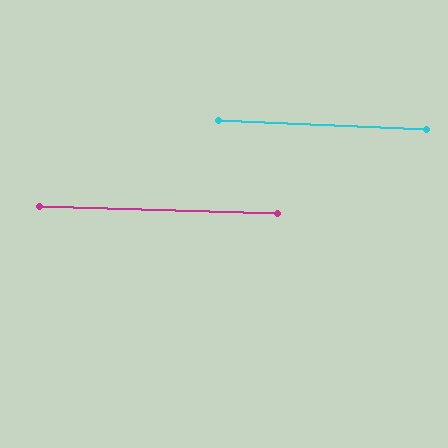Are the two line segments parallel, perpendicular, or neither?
Parallel — their directions differ by only 0.6°.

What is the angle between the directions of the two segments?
Approximately 1 degree.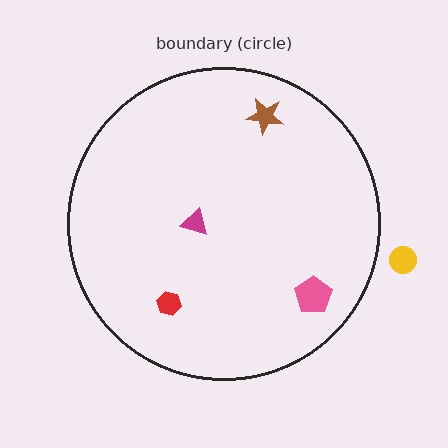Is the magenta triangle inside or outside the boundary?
Inside.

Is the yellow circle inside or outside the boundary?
Outside.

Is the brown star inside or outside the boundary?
Inside.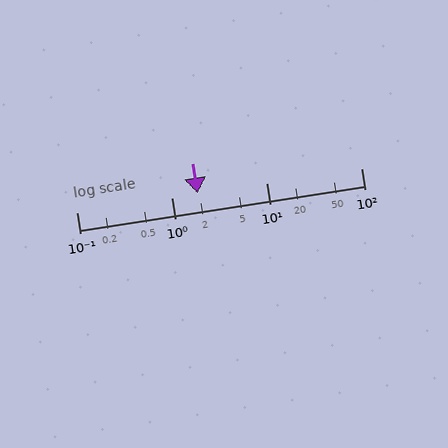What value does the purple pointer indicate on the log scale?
The pointer indicates approximately 1.9.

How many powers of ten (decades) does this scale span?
The scale spans 3 decades, from 0.1 to 100.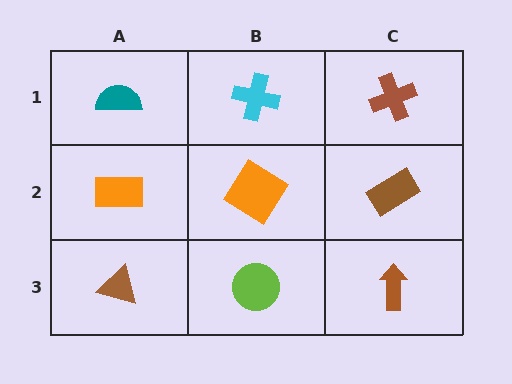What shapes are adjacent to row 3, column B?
An orange diamond (row 2, column B), a brown triangle (row 3, column A), a brown arrow (row 3, column C).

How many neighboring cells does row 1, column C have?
2.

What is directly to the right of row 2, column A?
An orange diamond.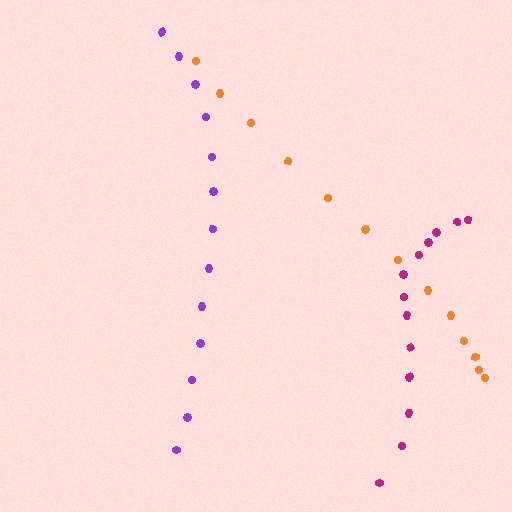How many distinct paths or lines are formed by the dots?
There are 3 distinct paths.